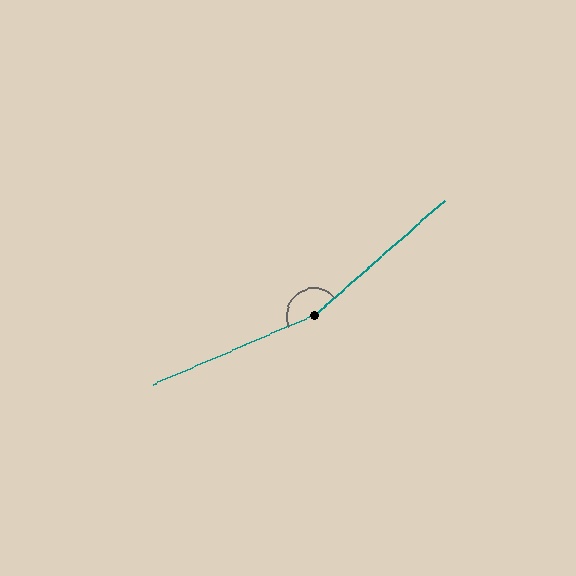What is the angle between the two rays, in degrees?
Approximately 162 degrees.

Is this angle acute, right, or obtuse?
It is obtuse.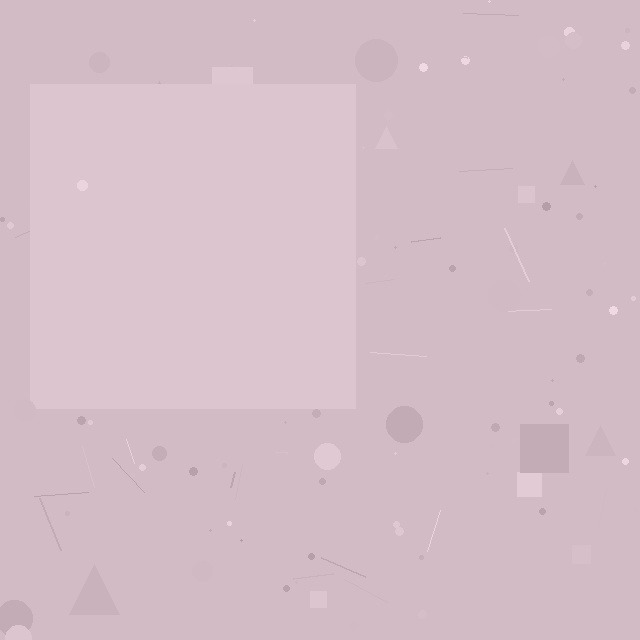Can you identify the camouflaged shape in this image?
The camouflaged shape is a square.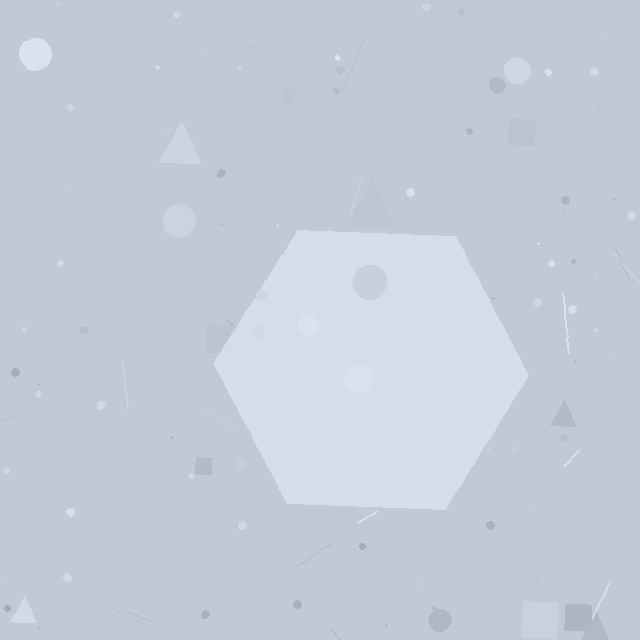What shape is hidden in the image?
A hexagon is hidden in the image.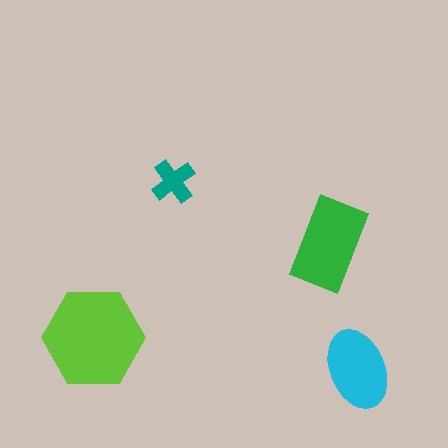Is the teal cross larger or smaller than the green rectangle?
Smaller.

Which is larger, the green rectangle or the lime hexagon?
The lime hexagon.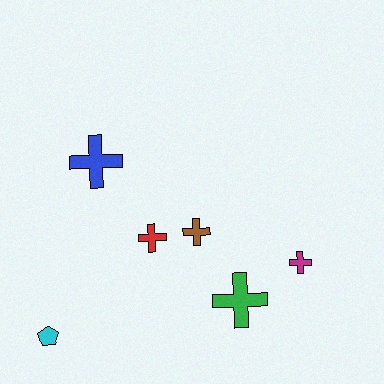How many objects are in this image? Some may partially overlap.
There are 6 objects.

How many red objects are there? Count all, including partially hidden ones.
There is 1 red object.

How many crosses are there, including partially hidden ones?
There are 5 crosses.